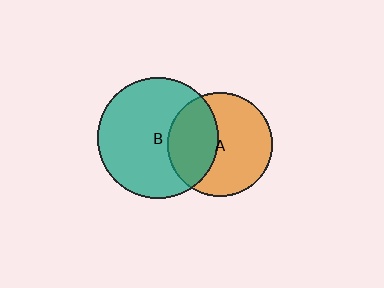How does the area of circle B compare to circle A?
Approximately 1.3 times.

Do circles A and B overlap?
Yes.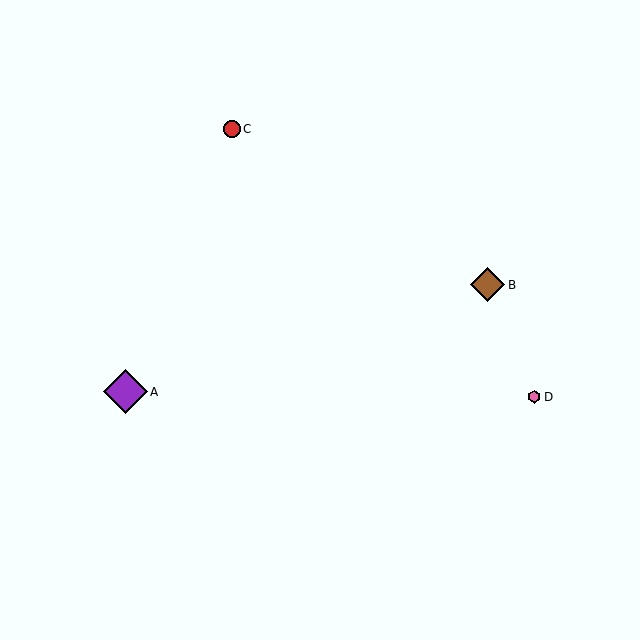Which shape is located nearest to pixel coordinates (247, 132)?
The red circle (labeled C) at (232, 129) is nearest to that location.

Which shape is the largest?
The purple diamond (labeled A) is the largest.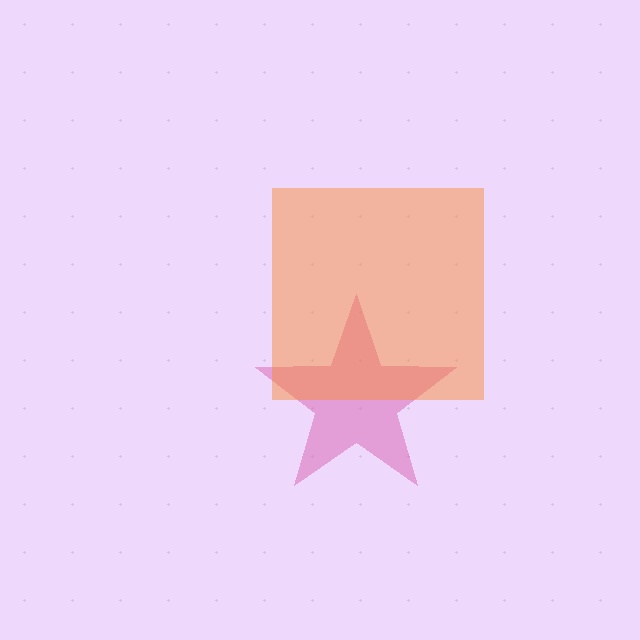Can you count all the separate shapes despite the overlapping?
Yes, there are 2 separate shapes.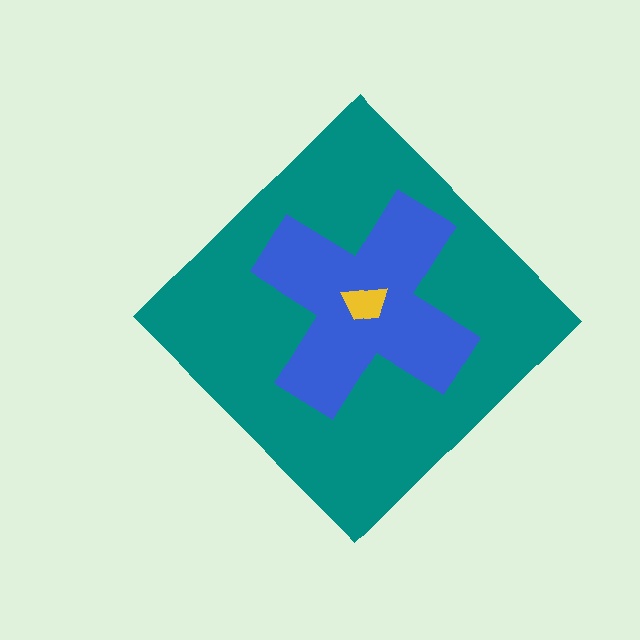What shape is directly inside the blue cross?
The yellow trapezoid.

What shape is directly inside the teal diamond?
The blue cross.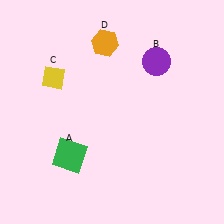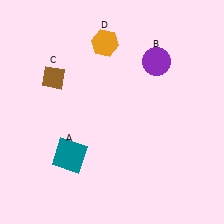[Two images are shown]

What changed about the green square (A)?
In Image 1, A is green. In Image 2, it changed to teal.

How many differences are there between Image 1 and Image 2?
There are 2 differences between the two images.